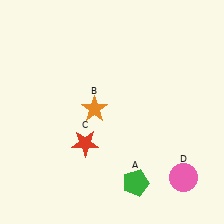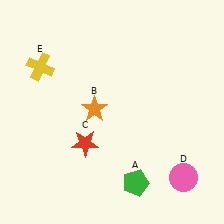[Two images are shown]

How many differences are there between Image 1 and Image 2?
There is 1 difference between the two images.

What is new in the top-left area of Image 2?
A yellow cross (E) was added in the top-left area of Image 2.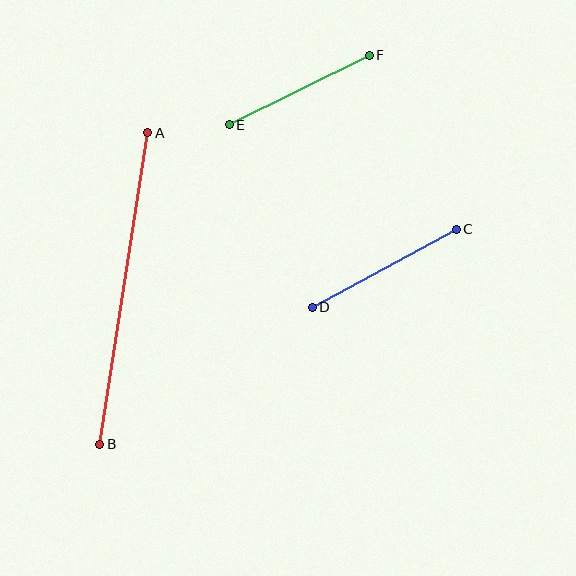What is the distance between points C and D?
The distance is approximately 164 pixels.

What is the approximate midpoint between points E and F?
The midpoint is at approximately (299, 90) pixels.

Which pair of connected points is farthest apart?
Points A and B are farthest apart.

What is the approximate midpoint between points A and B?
The midpoint is at approximately (124, 289) pixels.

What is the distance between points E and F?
The distance is approximately 156 pixels.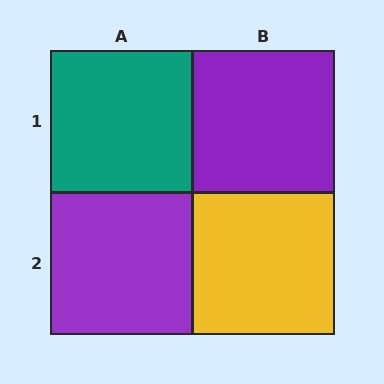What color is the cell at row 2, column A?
Purple.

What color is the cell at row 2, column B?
Yellow.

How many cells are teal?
1 cell is teal.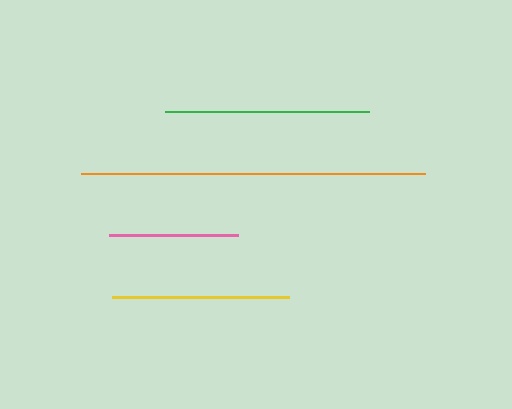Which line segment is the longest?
The orange line is the longest at approximately 344 pixels.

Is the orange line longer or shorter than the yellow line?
The orange line is longer than the yellow line.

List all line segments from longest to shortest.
From longest to shortest: orange, green, yellow, pink.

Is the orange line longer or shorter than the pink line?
The orange line is longer than the pink line.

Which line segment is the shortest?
The pink line is the shortest at approximately 129 pixels.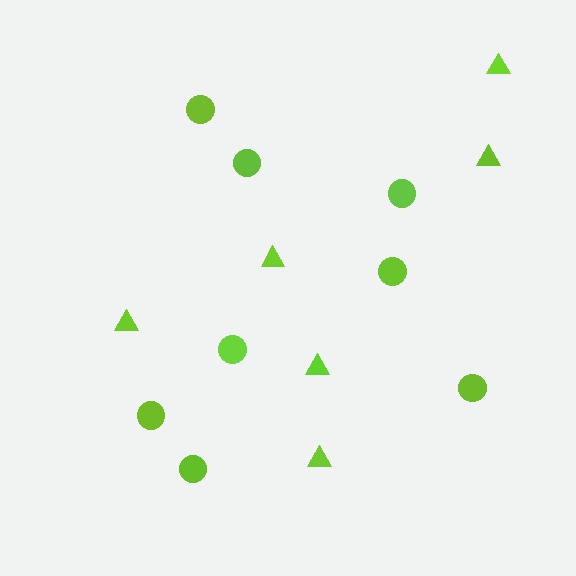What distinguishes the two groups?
There are 2 groups: one group of circles (8) and one group of triangles (6).